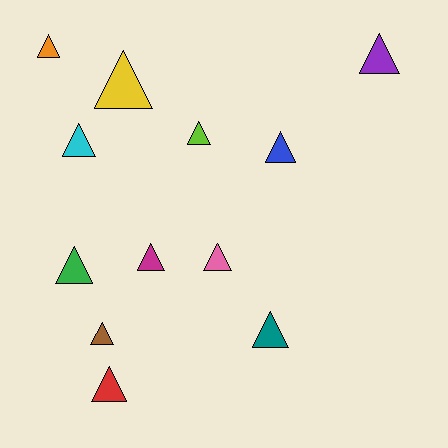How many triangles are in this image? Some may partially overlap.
There are 12 triangles.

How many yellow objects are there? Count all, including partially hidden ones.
There is 1 yellow object.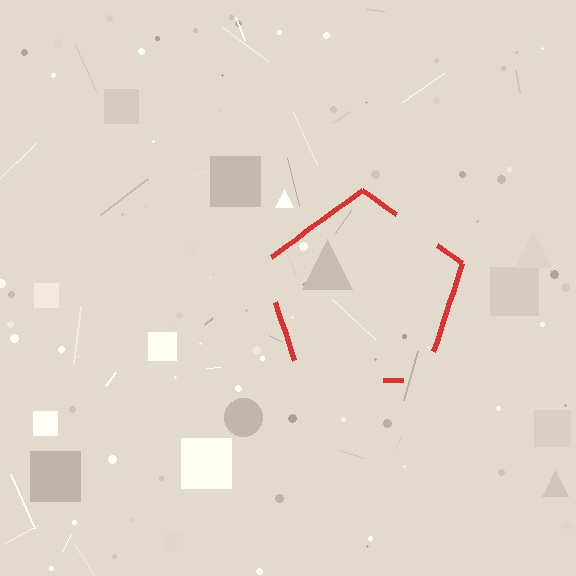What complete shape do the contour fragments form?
The contour fragments form a pentagon.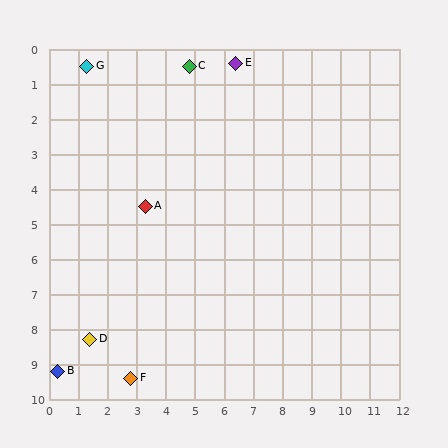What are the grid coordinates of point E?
Point E is at approximately (6.4, 0.4).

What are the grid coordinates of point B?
Point B is at approximately (0.3, 9.2).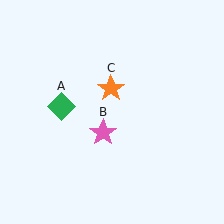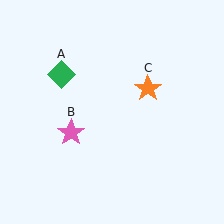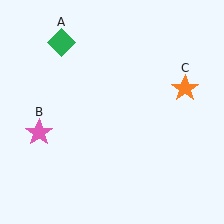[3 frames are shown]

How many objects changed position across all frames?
3 objects changed position: green diamond (object A), pink star (object B), orange star (object C).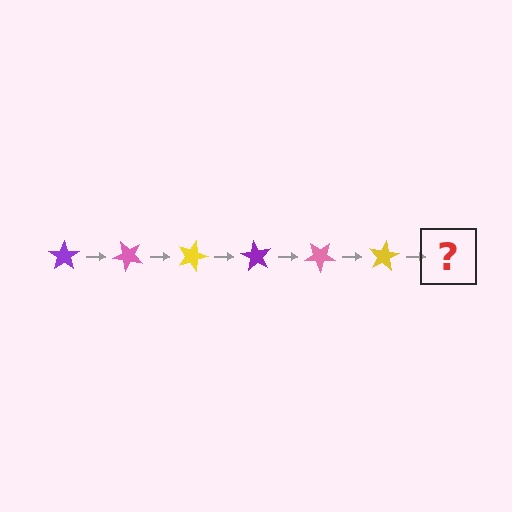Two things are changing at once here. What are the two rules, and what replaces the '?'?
The two rules are that it rotates 45 degrees each step and the color cycles through purple, pink, and yellow. The '?' should be a purple star, rotated 270 degrees from the start.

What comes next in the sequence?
The next element should be a purple star, rotated 270 degrees from the start.